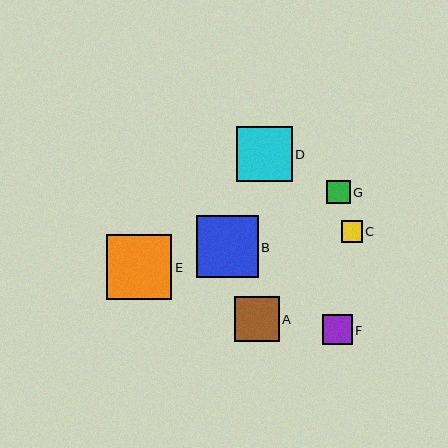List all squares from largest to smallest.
From largest to smallest: E, B, D, A, F, G, C.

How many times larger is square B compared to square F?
Square B is approximately 2.1 times the size of square F.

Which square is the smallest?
Square C is the smallest with a size of approximately 21 pixels.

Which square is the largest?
Square E is the largest with a size of approximately 65 pixels.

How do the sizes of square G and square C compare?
Square G and square C are approximately the same size.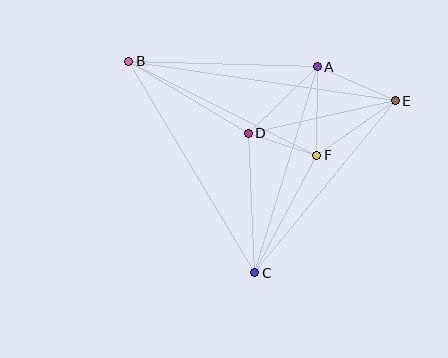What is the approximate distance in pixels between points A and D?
The distance between A and D is approximately 96 pixels.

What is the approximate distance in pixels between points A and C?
The distance between A and C is approximately 215 pixels.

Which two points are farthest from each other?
Points B and E are farthest from each other.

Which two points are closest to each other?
Points D and F are closest to each other.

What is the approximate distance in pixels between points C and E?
The distance between C and E is approximately 222 pixels.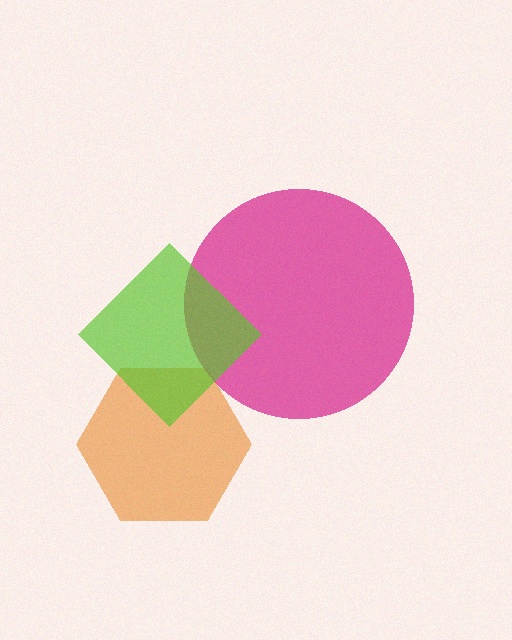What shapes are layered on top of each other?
The layered shapes are: an orange hexagon, a magenta circle, a lime diamond.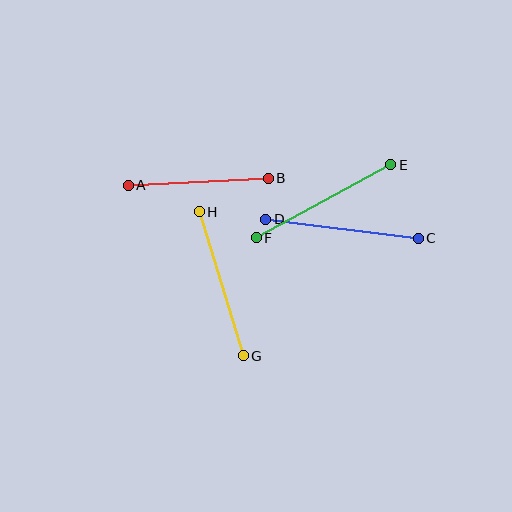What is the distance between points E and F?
The distance is approximately 153 pixels.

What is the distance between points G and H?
The distance is approximately 151 pixels.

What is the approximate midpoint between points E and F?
The midpoint is at approximately (324, 201) pixels.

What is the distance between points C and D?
The distance is approximately 154 pixels.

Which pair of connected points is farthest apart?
Points C and D are farthest apart.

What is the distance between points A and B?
The distance is approximately 140 pixels.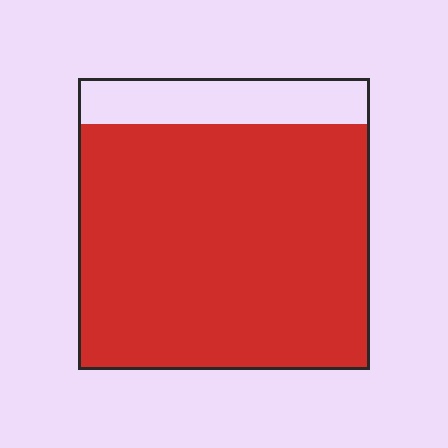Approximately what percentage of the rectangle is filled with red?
Approximately 85%.